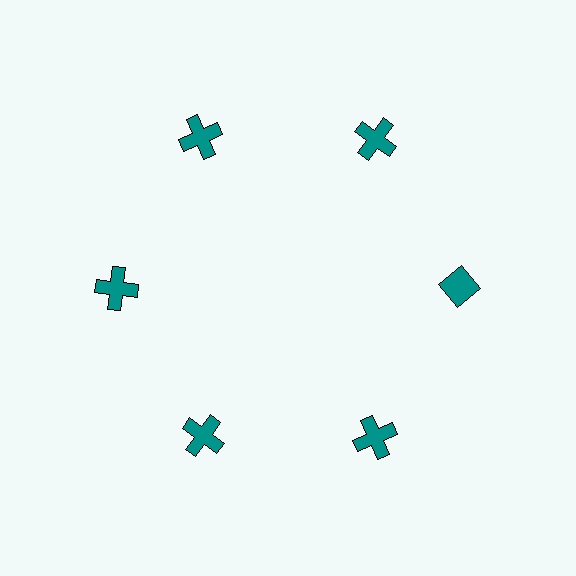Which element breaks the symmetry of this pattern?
The teal diamond at roughly the 3 o'clock position breaks the symmetry. All other shapes are teal crosses.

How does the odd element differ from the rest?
It has a different shape: diamond instead of cross.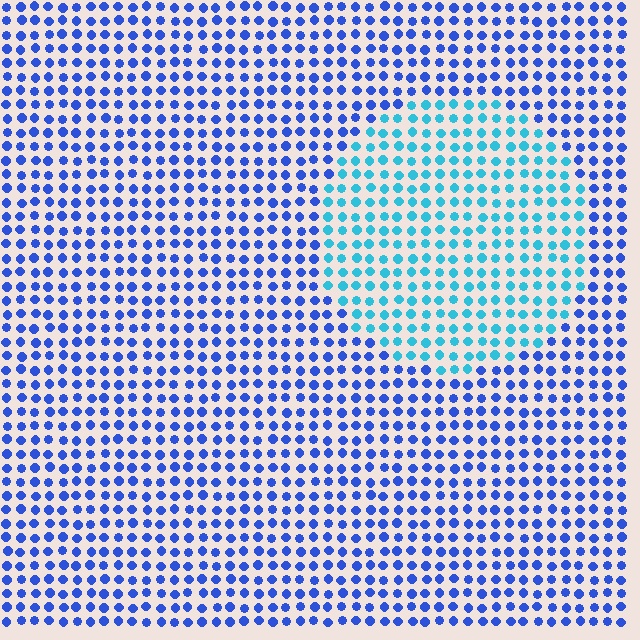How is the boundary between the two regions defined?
The boundary is defined purely by a slight shift in hue (about 39 degrees). Spacing, size, and orientation are identical on both sides.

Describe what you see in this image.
The image is filled with small blue elements in a uniform arrangement. A circle-shaped region is visible where the elements are tinted to a slightly different hue, forming a subtle color boundary.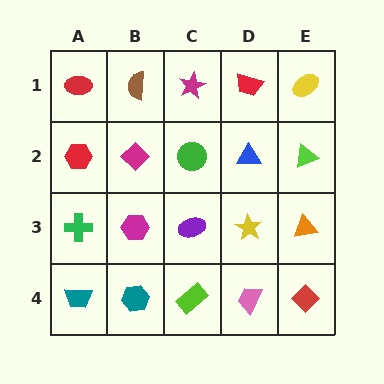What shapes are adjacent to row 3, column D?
A blue triangle (row 2, column D), a pink trapezoid (row 4, column D), a purple ellipse (row 3, column C), an orange triangle (row 3, column E).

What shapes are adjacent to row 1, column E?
A lime triangle (row 2, column E), a red trapezoid (row 1, column D).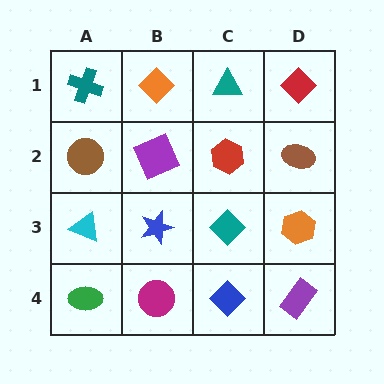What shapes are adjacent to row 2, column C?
A teal triangle (row 1, column C), a teal diamond (row 3, column C), a purple square (row 2, column B), a brown ellipse (row 2, column D).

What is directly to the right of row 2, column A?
A purple square.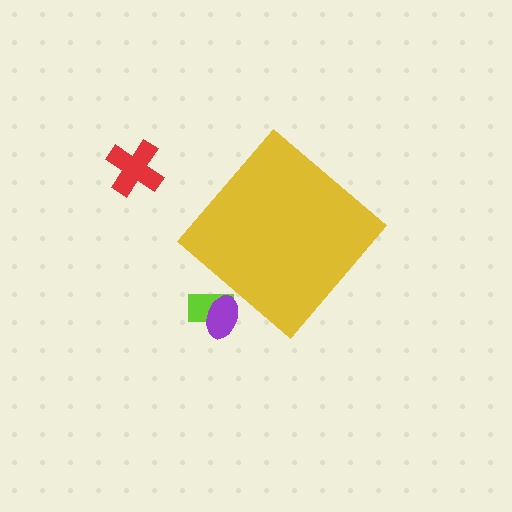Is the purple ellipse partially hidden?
Yes, the purple ellipse is partially hidden behind the yellow diamond.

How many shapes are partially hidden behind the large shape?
2 shapes are partially hidden.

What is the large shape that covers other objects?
A yellow diamond.